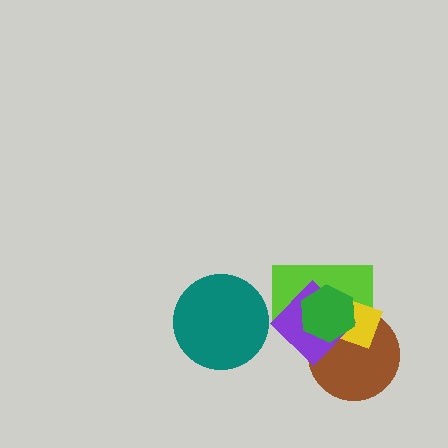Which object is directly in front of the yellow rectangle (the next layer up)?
The purple diamond is directly in front of the yellow rectangle.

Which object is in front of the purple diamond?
The green hexagon is in front of the purple diamond.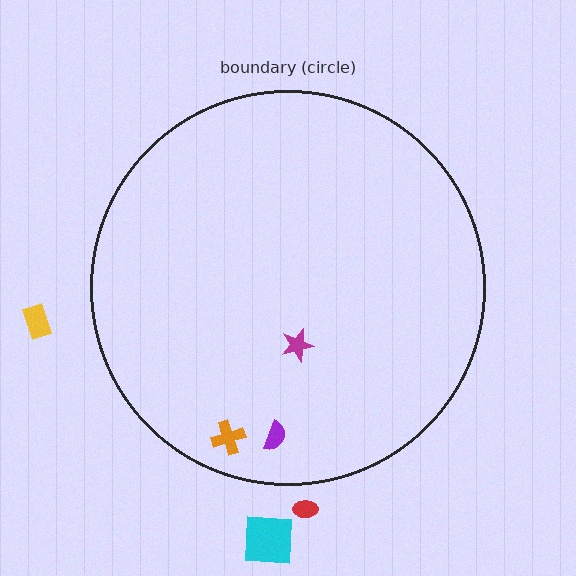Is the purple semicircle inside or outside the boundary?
Inside.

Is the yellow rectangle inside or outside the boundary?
Outside.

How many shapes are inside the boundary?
3 inside, 3 outside.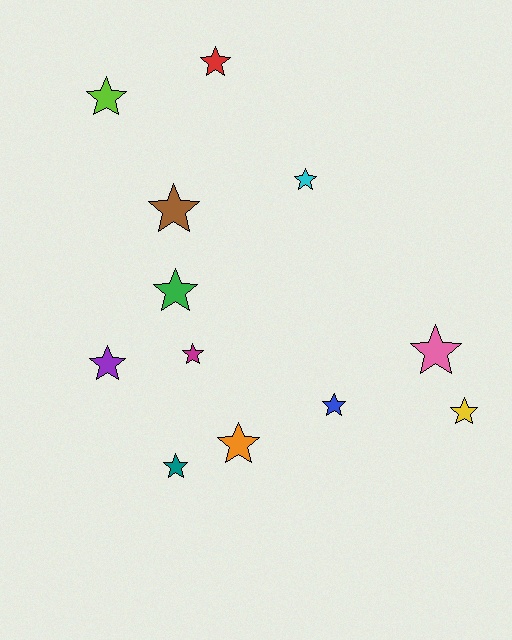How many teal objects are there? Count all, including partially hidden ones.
There is 1 teal object.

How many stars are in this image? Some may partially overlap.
There are 12 stars.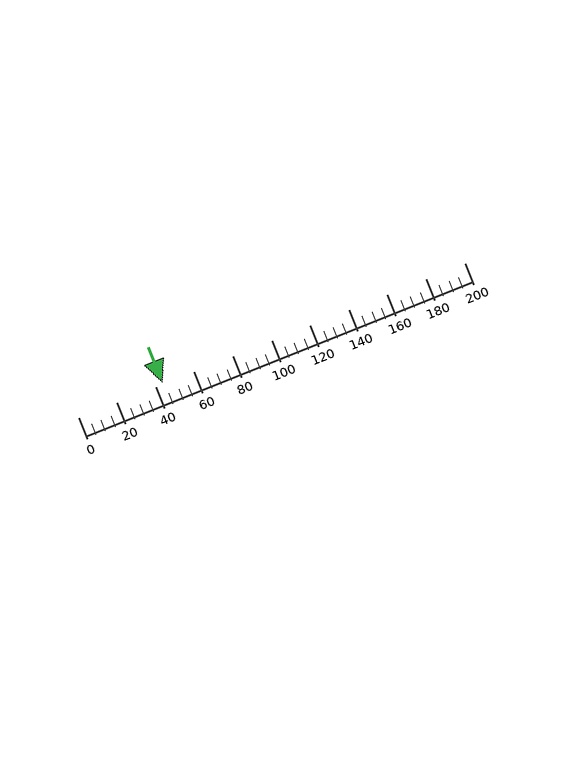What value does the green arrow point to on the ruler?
The green arrow points to approximately 44.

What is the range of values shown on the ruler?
The ruler shows values from 0 to 200.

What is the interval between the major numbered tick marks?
The major tick marks are spaced 20 units apart.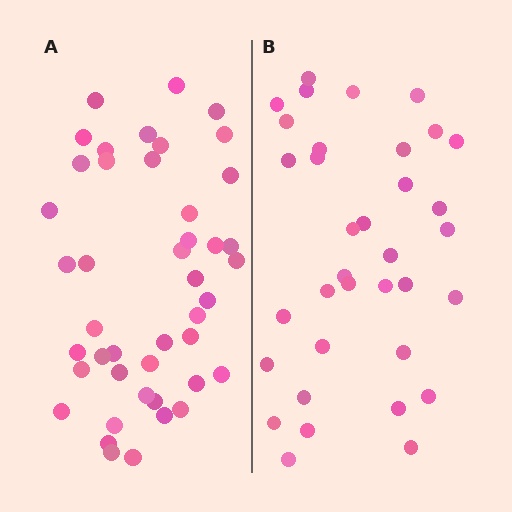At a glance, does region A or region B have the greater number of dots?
Region A (the left region) has more dots.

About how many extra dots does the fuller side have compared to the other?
Region A has roughly 8 or so more dots than region B.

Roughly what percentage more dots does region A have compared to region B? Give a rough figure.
About 25% more.